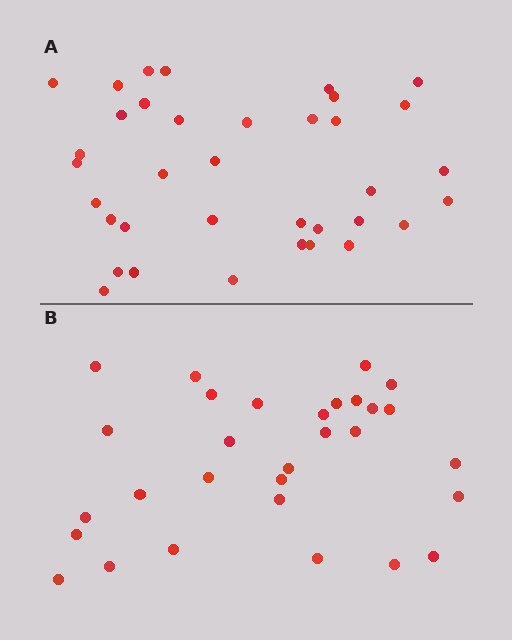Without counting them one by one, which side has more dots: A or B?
Region A (the top region) has more dots.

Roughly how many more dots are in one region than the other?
Region A has about 6 more dots than region B.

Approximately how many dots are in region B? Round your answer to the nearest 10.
About 30 dots.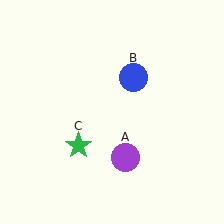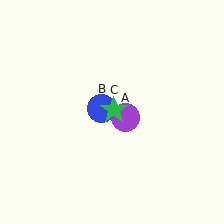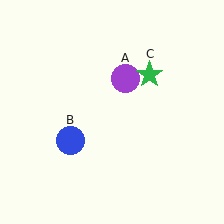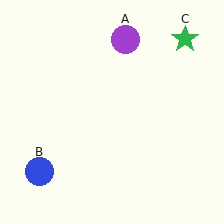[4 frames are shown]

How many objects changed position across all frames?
3 objects changed position: purple circle (object A), blue circle (object B), green star (object C).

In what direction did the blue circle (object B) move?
The blue circle (object B) moved down and to the left.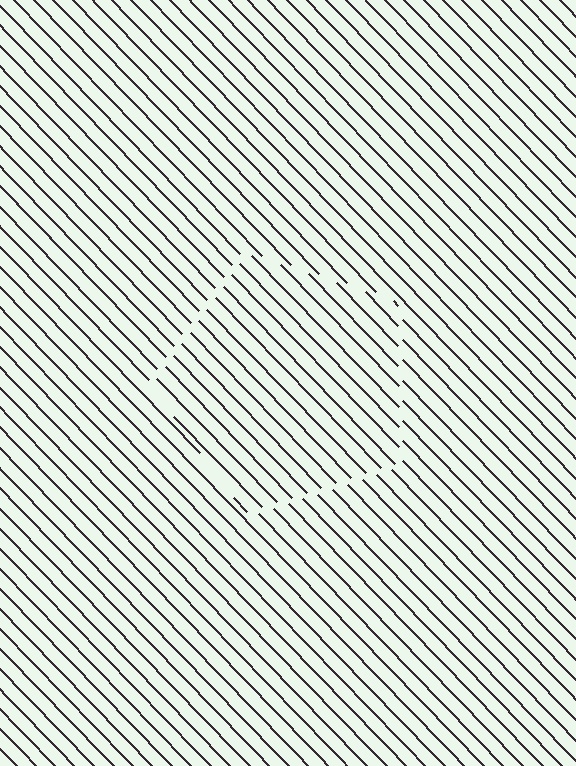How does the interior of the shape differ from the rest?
The interior of the shape contains the same grating, shifted by half a period — the contour is defined by the phase discontinuity where line-ends from the inner and outer gratings abut.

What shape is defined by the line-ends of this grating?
An illusory pentagon. The interior of the shape contains the same grating, shifted by half a period — the contour is defined by the phase discontinuity where line-ends from the inner and outer gratings abut.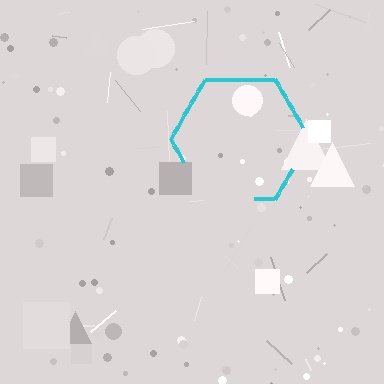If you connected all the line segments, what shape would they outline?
They would outline a hexagon.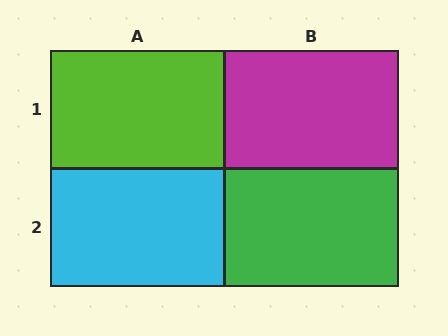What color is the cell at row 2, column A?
Cyan.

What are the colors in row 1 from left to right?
Lime, magenta.